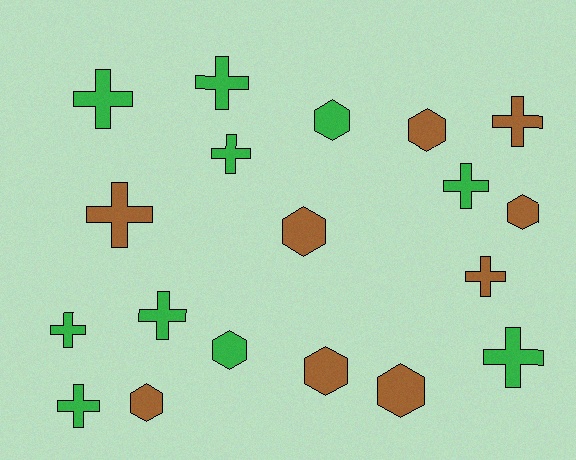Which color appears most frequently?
Green, with 10 objects.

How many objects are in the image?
There are 19 objects.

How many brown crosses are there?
There are 3 brown crosses.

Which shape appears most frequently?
Cross, with 11 objects.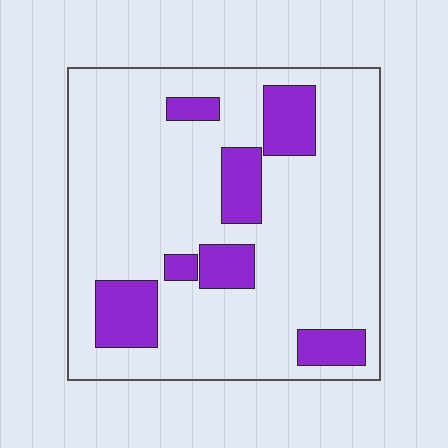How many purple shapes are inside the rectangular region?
7.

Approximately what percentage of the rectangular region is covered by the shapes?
Approximately 20%.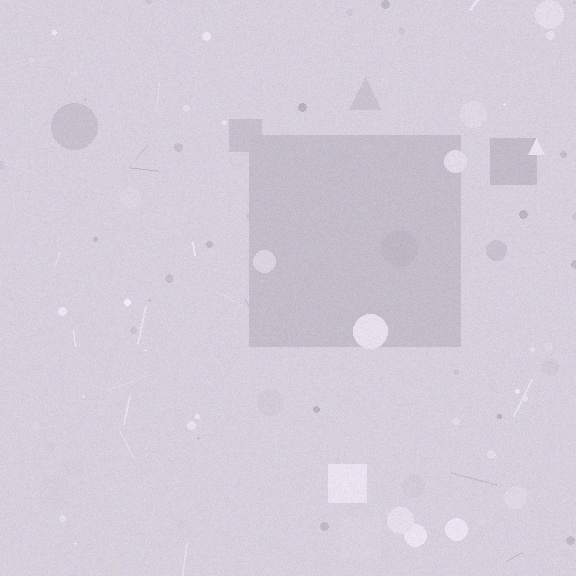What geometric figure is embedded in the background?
A square is embedded in the background.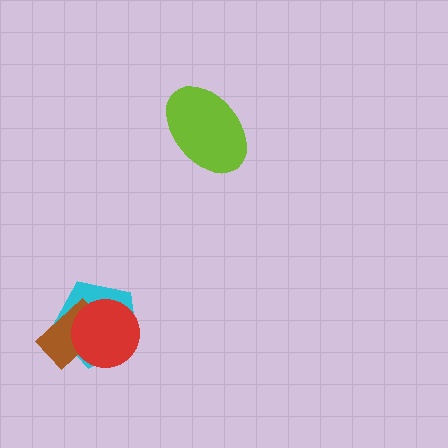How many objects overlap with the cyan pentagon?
2 objects overlap with the cyan pentagon.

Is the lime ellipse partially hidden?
No, no other shape covers it.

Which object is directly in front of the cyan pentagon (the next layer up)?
The brown rectangle is directly in front of the cyan pentagon.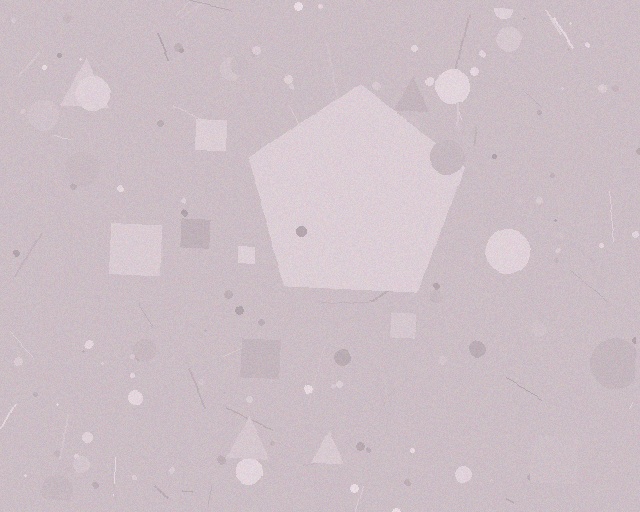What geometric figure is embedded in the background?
A pentagon is embedded in the background.